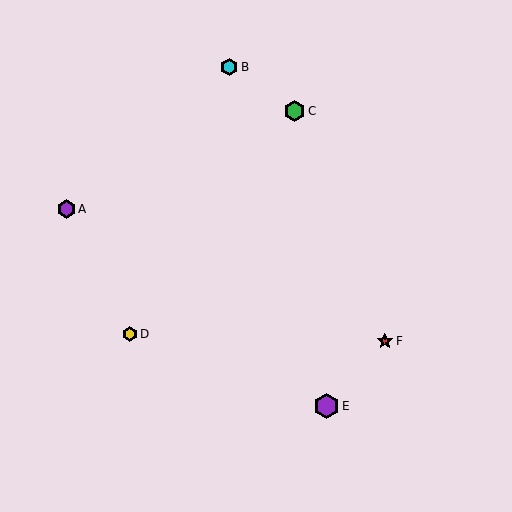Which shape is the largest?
The purple hexagon (labeled E) is the largest.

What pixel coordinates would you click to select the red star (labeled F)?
Click at (385, 341) to select the red star F.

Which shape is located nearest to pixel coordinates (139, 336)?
The yellow hexagon (labeled D) at (130, 334) is nearest to that location.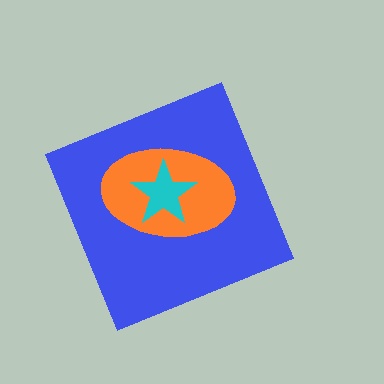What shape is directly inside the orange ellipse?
The cyan star.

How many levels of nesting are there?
3.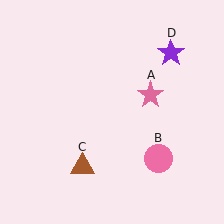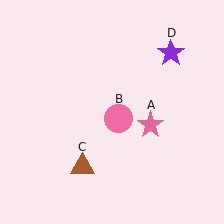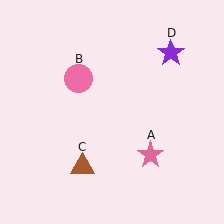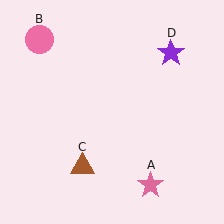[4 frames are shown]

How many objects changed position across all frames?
2 objects changed position: pink star (object A), pink circle (object B).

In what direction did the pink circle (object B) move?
The pink circle (object B) moved up and to the left.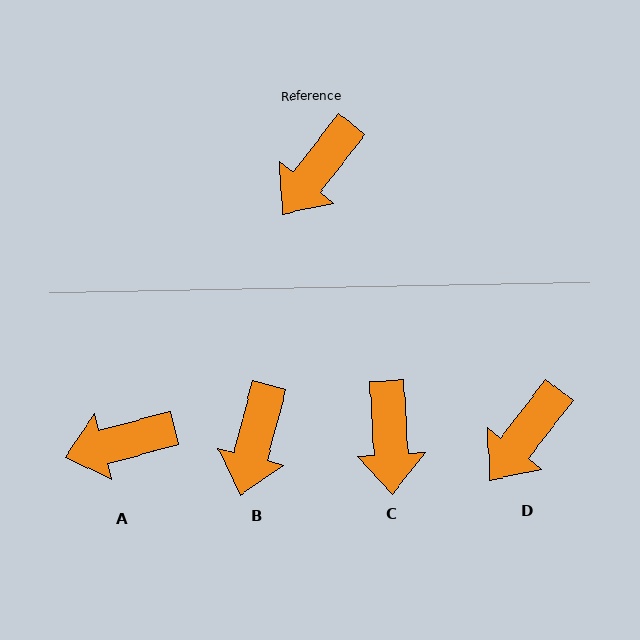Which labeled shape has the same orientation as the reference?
D.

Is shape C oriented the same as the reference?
No, it is off by about 41 degrees.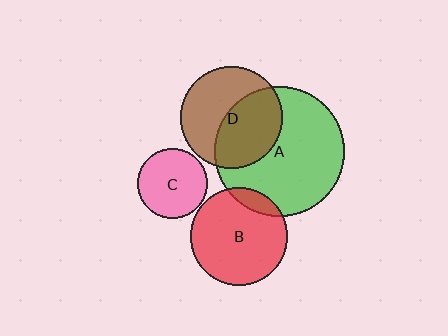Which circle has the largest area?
Circle A (green).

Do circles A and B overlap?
Yes.